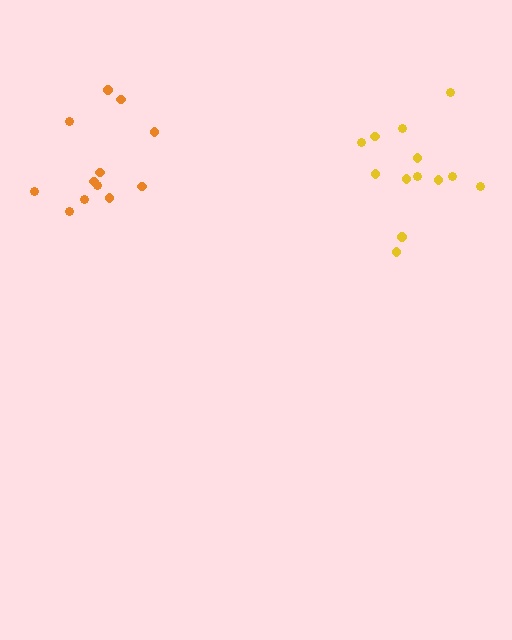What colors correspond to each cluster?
The clusters are colored: orange, yellow.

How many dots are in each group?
Group 1: 12 dots, Group 2: 13 dots (25 total).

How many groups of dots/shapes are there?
There are 2 groups.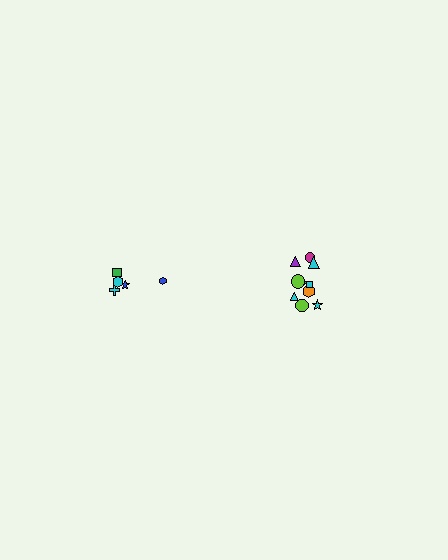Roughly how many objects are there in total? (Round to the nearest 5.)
Roughly 15 objects in total.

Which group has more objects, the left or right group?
The right group.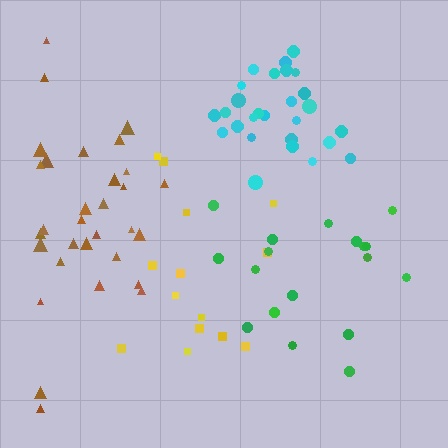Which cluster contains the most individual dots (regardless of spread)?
Brown (31).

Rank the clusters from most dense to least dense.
cyan, brown, green, yellow.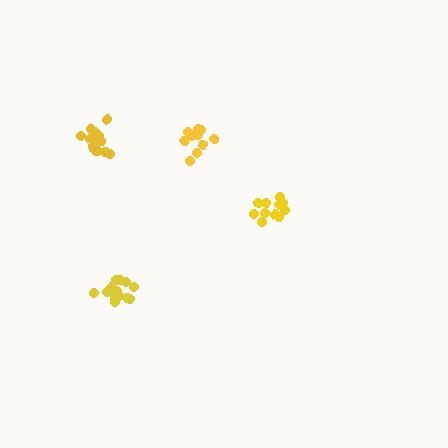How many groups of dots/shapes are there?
There are 4 groups.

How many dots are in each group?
Group 1: 11 dots, Group 2: 16 dots, Group 3: 16 dots, Group 4: 10 dots (53 total).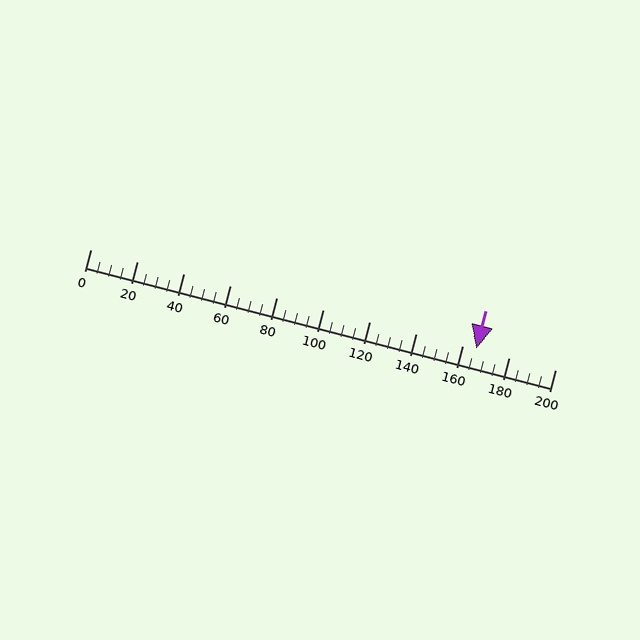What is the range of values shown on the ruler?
The ruler shows values from 0 to 200.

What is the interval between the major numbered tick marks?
The major tick marks are spaced 20 units apart.